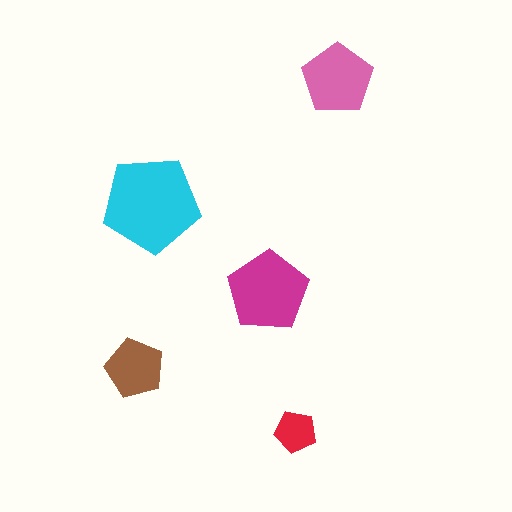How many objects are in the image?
There are 5 objects in the image.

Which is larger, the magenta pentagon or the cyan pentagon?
The cyan one.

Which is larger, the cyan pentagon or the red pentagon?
The cyan one.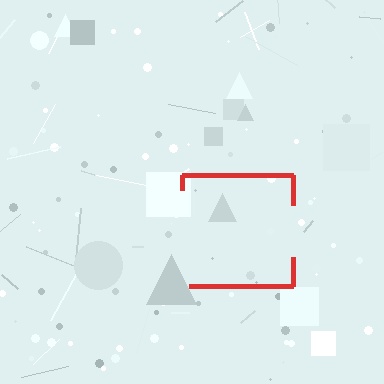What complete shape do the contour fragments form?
The contour fragments form a square.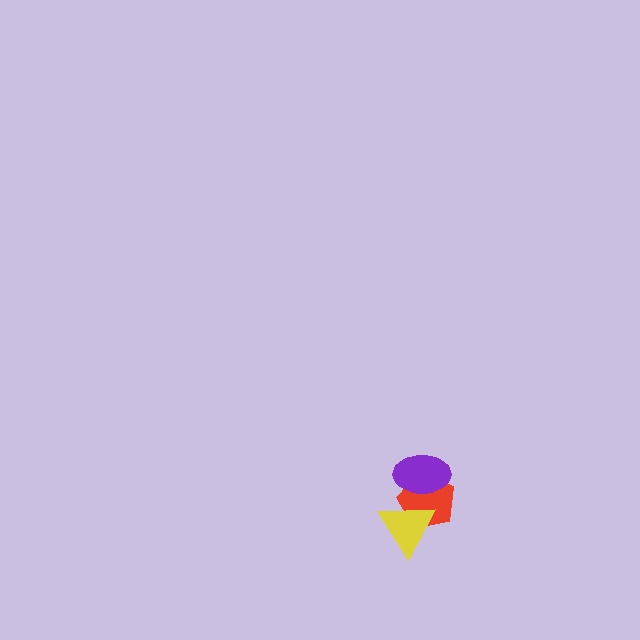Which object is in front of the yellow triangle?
The purple ellipse is in front of the yellow triangle.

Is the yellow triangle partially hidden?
Yes, it is partially covered by another shape.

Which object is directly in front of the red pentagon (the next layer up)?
The yellow triangle is directly in front of the red pentagon.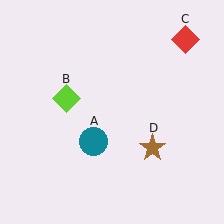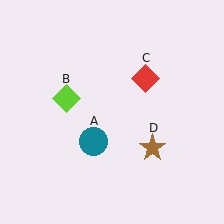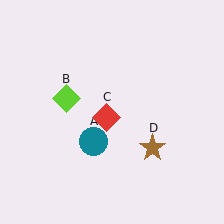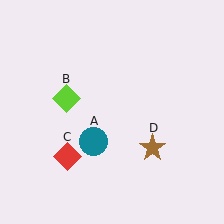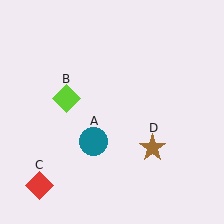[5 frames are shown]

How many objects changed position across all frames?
1 object changed position: red diamond (object C).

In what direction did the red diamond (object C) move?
The red diamond (object C) moved down and to the left.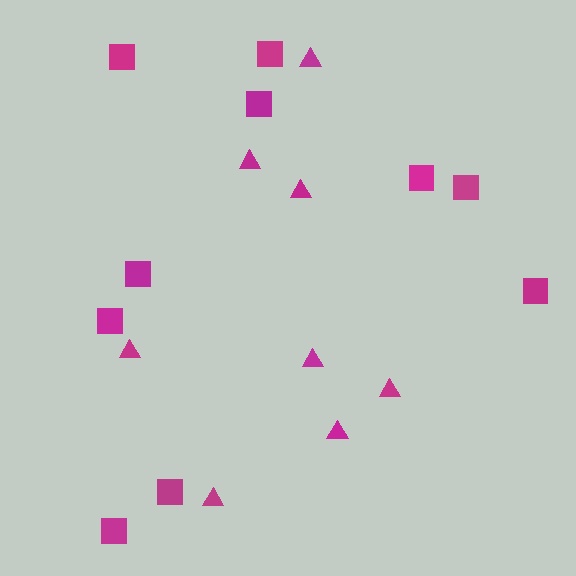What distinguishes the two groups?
There are 2 groups: one group of squares (10) and one group of triangles (8).